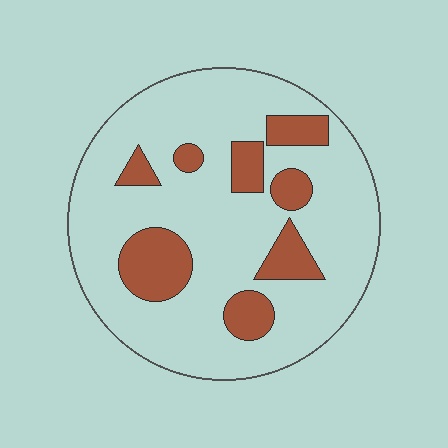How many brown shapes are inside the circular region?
8.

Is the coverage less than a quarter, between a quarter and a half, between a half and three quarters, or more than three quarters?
Less than a quarter.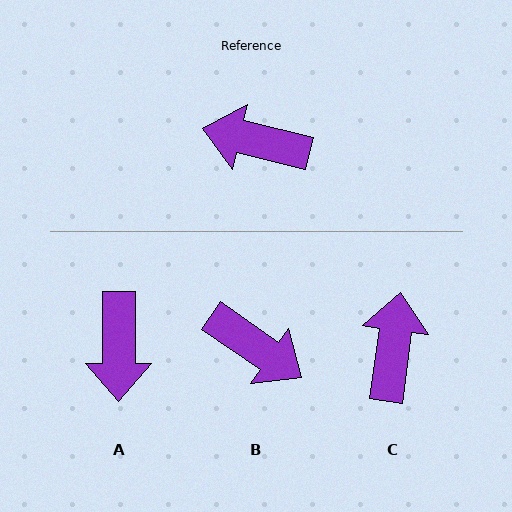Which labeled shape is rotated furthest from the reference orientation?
B, about 159 degrees away.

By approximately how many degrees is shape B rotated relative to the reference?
Approximately 159 degrees counter-clockwise.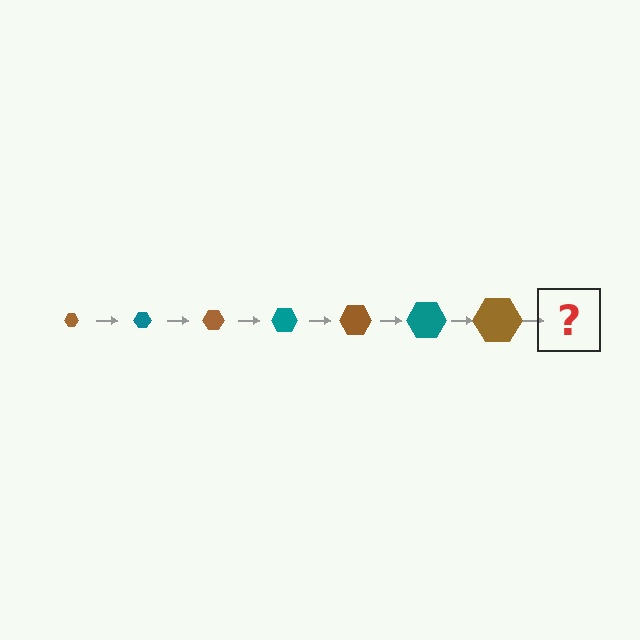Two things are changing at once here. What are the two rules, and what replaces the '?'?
The two rules are that the hexagon grows larger each step and the color cycles through brown and teal. The '?' should be a teal hexagon, larger than the previous one.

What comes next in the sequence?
The next element should be a teal hexagon, larger than the previous one.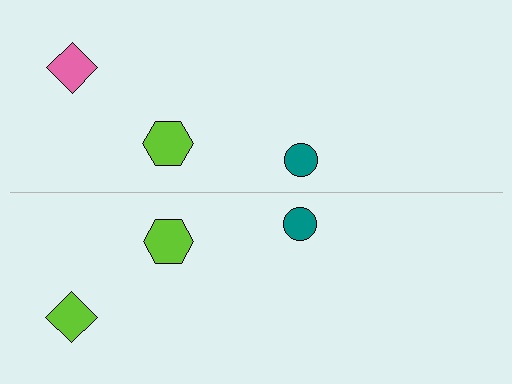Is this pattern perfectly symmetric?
No, the pattern is not perfectly symmetric. The lime diamond on the bottom side breaks the symmetry — its mirror counterpart is pink.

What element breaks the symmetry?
The lime diamond on the bottom side breaks the symmetry — its mirror counterpart is pink.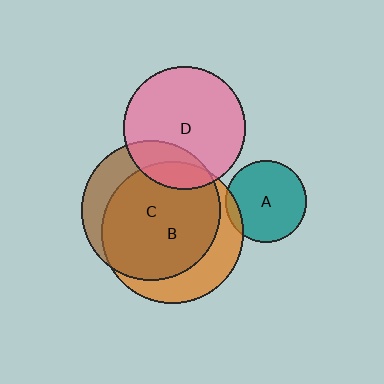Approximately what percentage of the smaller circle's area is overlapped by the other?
Approximately 25%.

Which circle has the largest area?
Circle B (orange).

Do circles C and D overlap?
Yes.